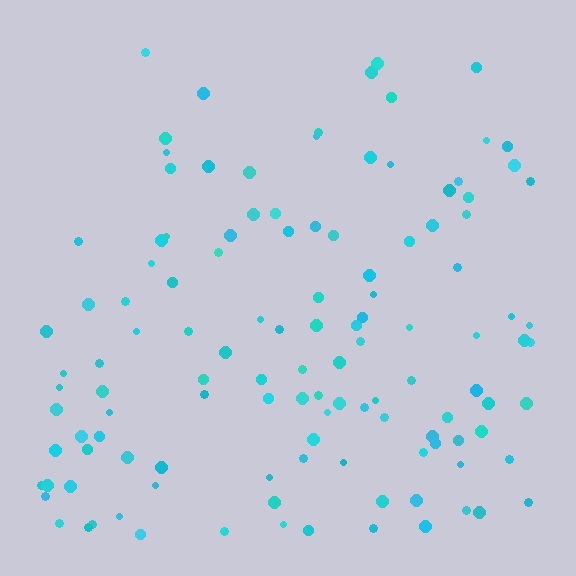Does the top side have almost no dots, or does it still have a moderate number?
Still a moderate number, just noticeably fewer than the bottom.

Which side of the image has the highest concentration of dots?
The bottom.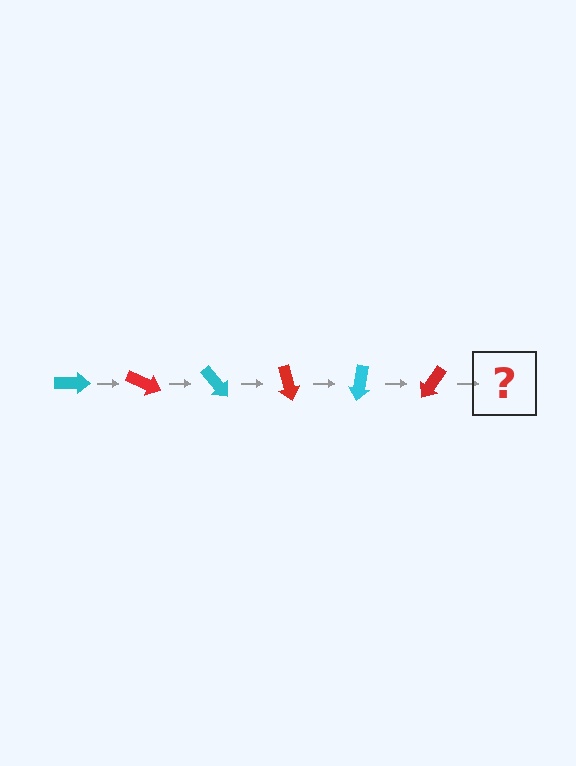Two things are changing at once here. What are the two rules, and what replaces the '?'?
The two rules are that it rotates 25 degrees each step and the color cycles through cyan and red. The '?' should be a cyan arrow, rotated 150 degrees from the start.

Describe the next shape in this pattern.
It should be a cyan arrow, rotated 150 degrees from the start.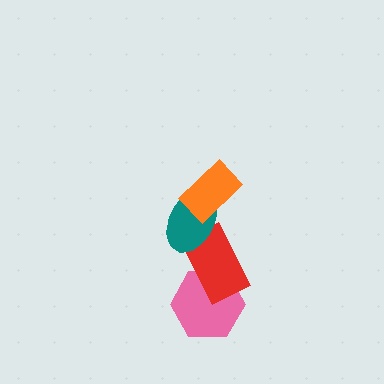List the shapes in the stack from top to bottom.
From top to bottom: the orange rectangle, the teal ellipse, the red rectangle, the pink hexagon.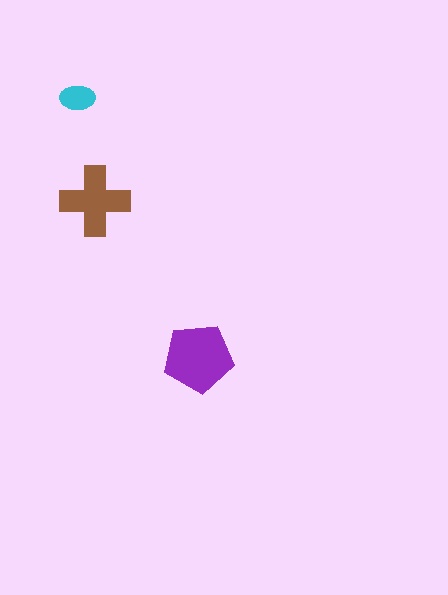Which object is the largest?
The purple pentagon.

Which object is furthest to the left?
The cyan ellipse is leftmost.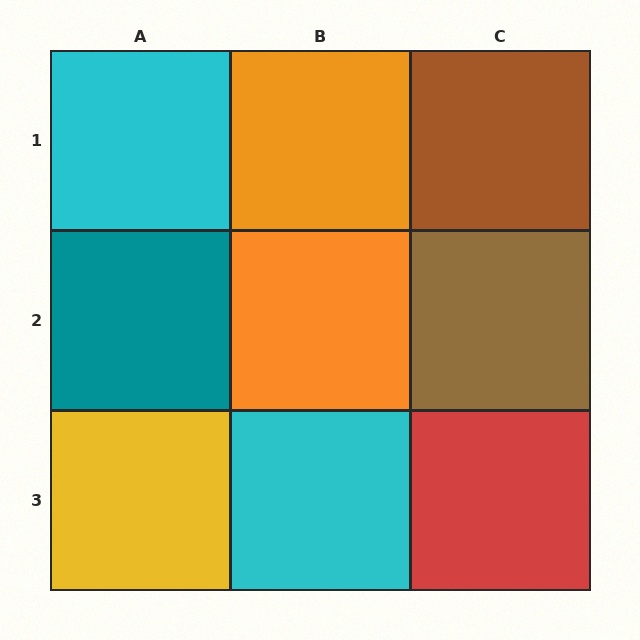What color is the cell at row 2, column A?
Teal.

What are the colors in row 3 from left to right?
Yellow, cyan, red.